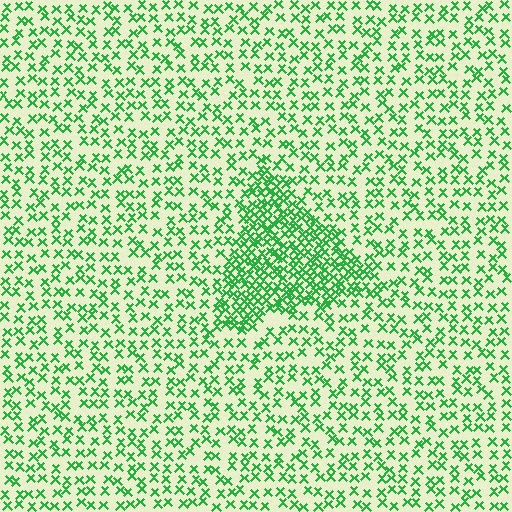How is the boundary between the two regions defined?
The boundary is defined by a change in element density (approximately 2.3x ratio). All elements are the same color, size, and shape.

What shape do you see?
I see a triangle.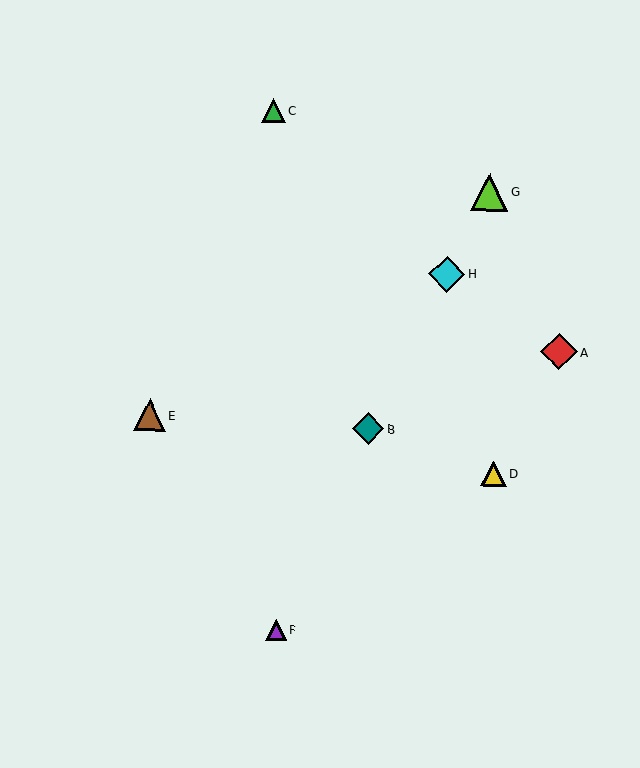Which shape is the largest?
The lime triangle (labeled G) is the largest.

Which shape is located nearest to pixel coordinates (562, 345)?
The red diamond (labeled A) at (559, 352) is nearest to that location.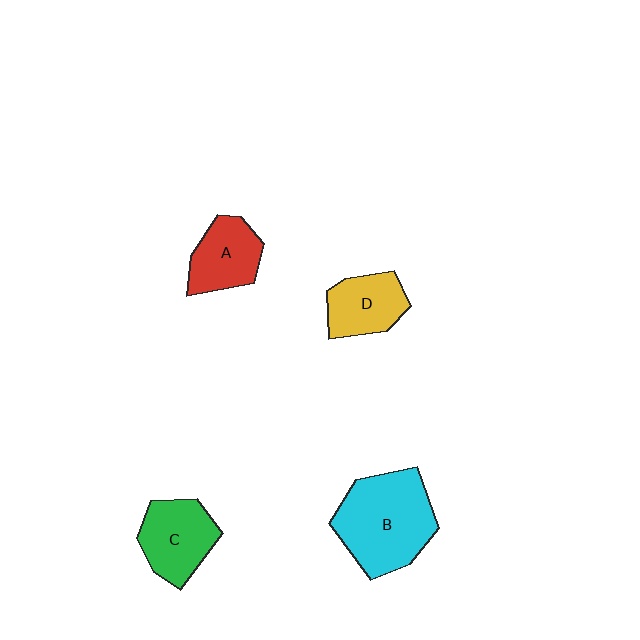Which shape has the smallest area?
Shape D (yellow).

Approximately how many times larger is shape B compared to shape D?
Approximately 1.9 times.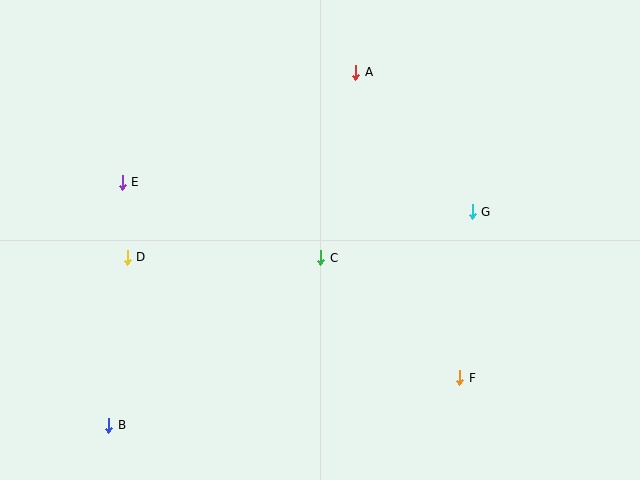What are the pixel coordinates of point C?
Point C is at (321, 258).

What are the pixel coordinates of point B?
Point B is at (109, 425).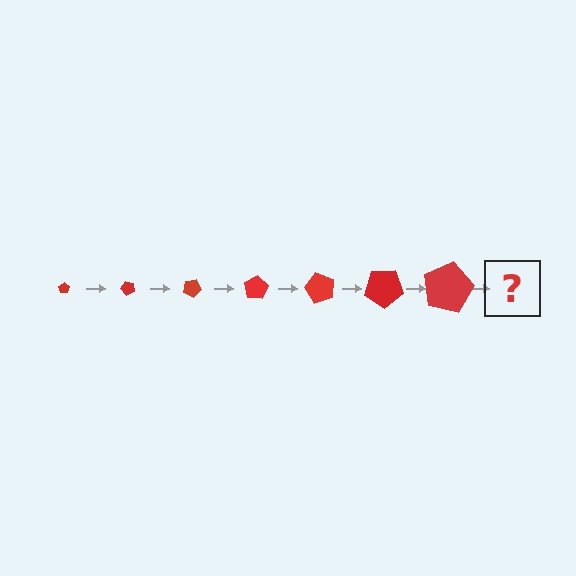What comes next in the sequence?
The next element should be a pentagon, larger than the previous one and rotated 350 degrees from the start.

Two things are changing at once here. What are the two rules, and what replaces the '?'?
The two rules are that the pentagon grows larger each step and it rotates 50 degrees each step. The '?' should be a pentagon, larger than the previous one and rotated 350 degrees from the start.